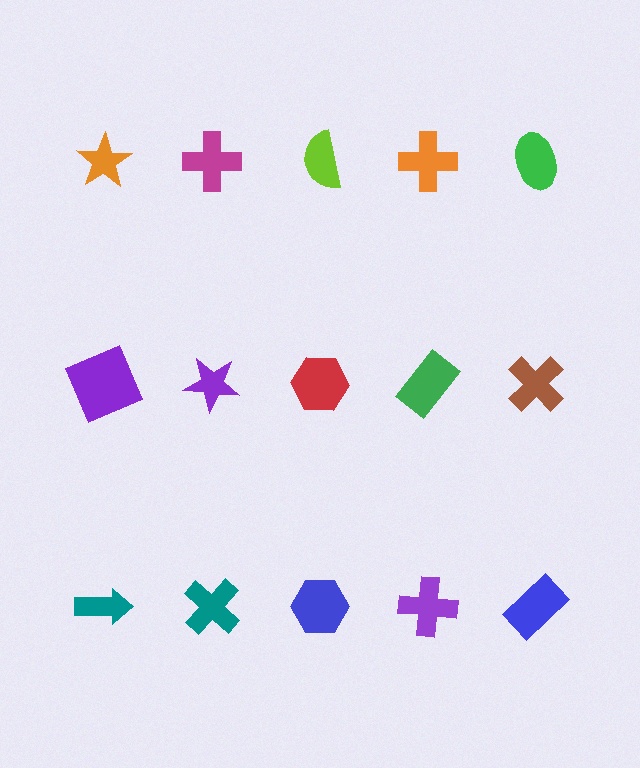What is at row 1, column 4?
An orange cross.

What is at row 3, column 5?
A blue rectangle.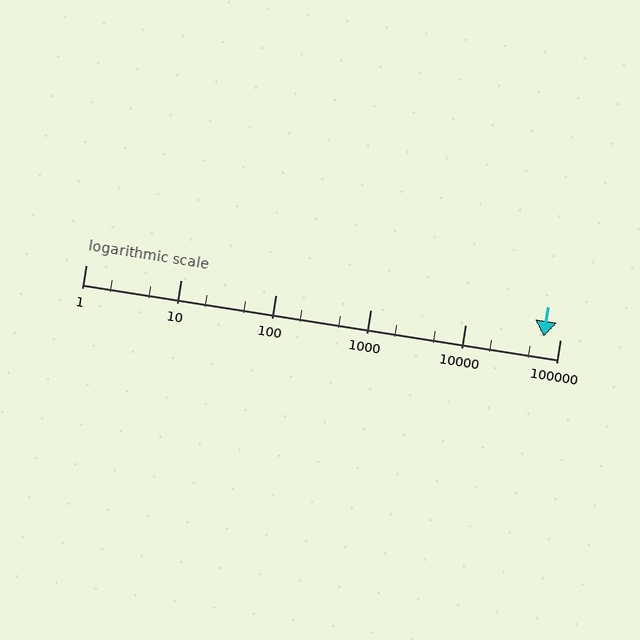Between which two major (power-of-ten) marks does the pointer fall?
The pointer is between 10000 and 100000.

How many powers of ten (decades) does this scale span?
The scale spans 5 decades, from 1 to 100000.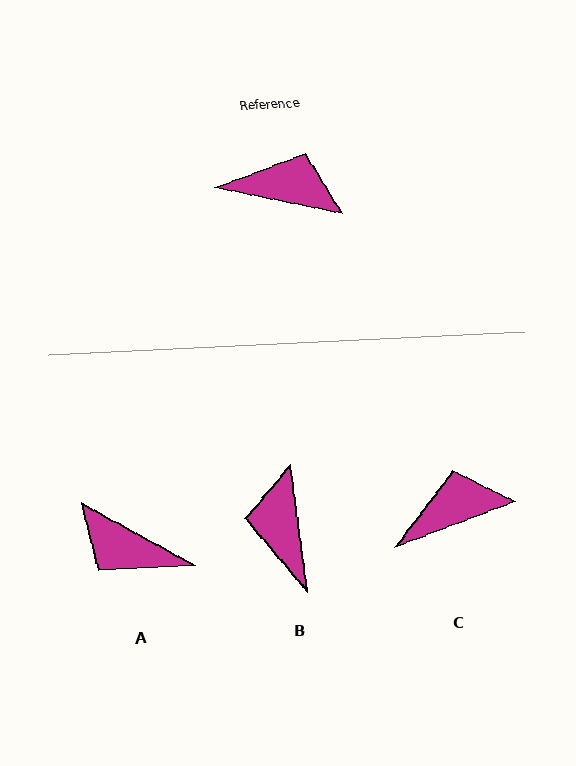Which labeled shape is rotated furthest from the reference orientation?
A, about 163 degrees away.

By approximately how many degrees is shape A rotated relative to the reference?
Approximately 163 degrees counter-clockwise.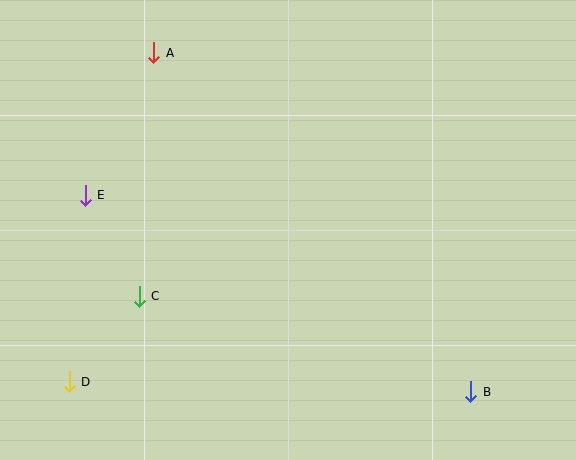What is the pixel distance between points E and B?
The distance between E and B is 433 pixels.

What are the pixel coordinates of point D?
Point D is at (69, 382).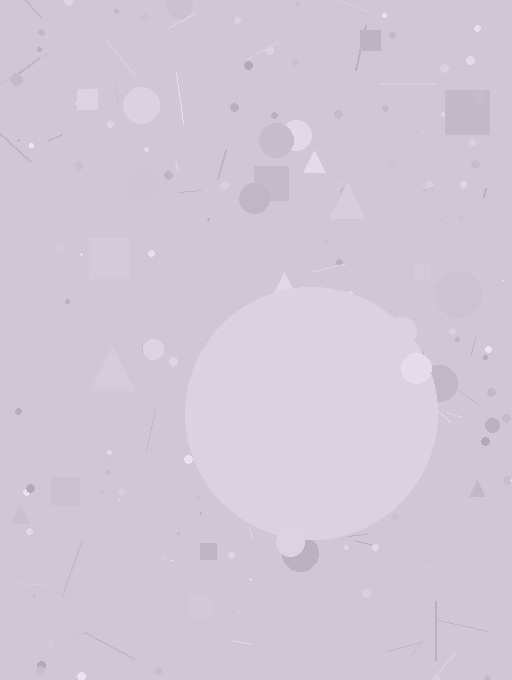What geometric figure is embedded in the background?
A circle is embedded in the background.